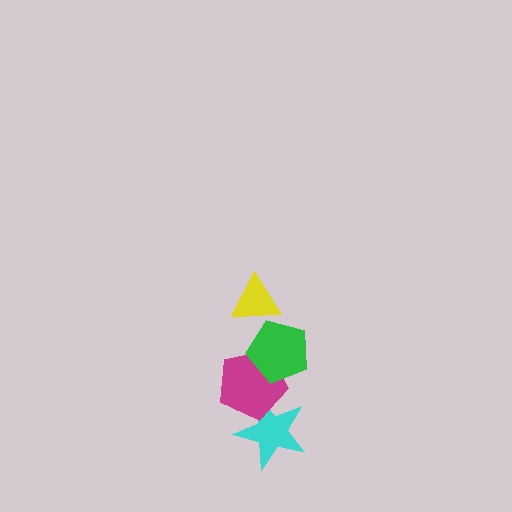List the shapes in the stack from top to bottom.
From top to bottom: the yellow triangle, the green pentagon, the magenta pentagon, the cyan star.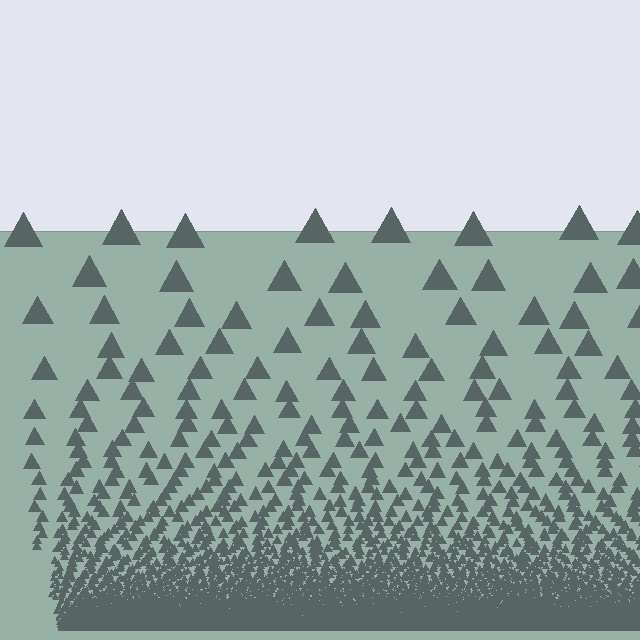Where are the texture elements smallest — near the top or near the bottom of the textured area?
Near the bottom.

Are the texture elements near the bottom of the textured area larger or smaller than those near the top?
Smaller. The gradient is inverted — elements near the bottom are smaller and denser.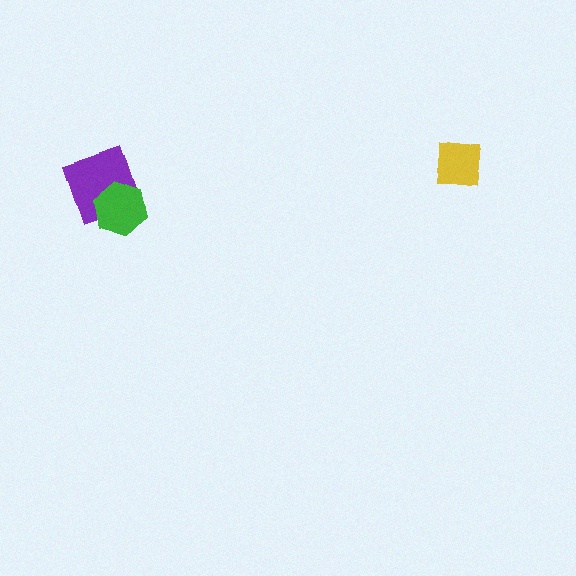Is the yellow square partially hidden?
No, no other shape covers it.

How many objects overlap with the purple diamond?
1 object overlaps with the purple diamond.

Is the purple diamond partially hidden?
Yes, it is partially covered by another shape.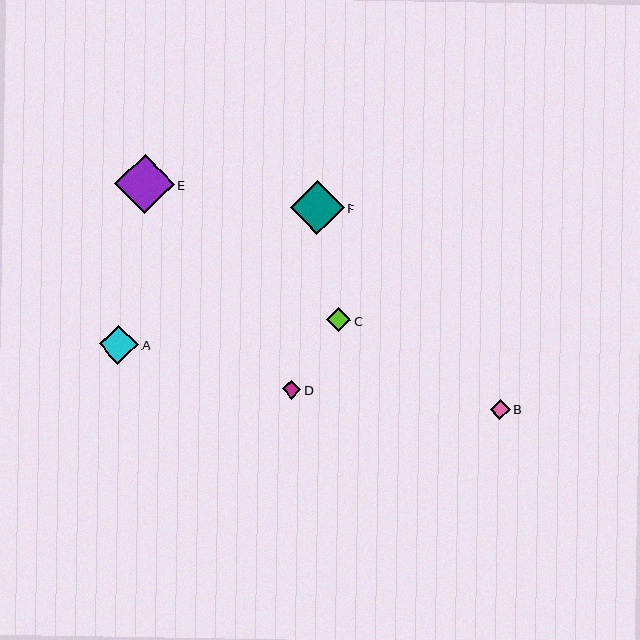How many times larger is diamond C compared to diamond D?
Diamond C is approximately 1.3 times the size of diamond D.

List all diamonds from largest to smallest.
From largest to smallest: E, F, A, C, B, D.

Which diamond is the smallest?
Diamond D is the smallest with a size of approximately 19 pixels.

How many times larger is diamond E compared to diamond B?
Diamond E is approximately 3.0 times the size of diamond B.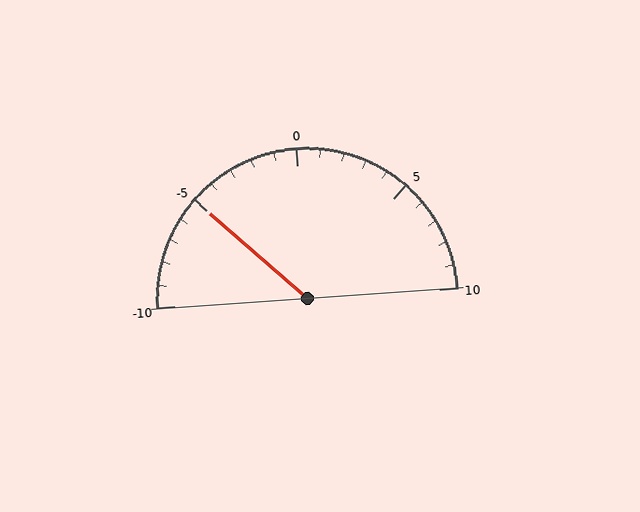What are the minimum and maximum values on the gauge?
The gauge ranges from -10 to 10.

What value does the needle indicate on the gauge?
The needle indicates approximately -5.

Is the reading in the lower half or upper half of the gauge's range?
The reading is in the lower half of the range (-10 to 10).